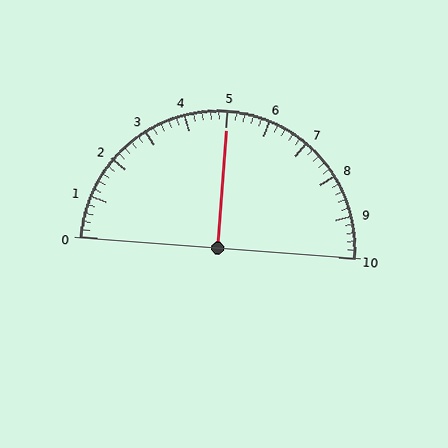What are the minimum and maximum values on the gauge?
The gauge ranges from 0 to 10.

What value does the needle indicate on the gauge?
The needle indicates approximately 5.0.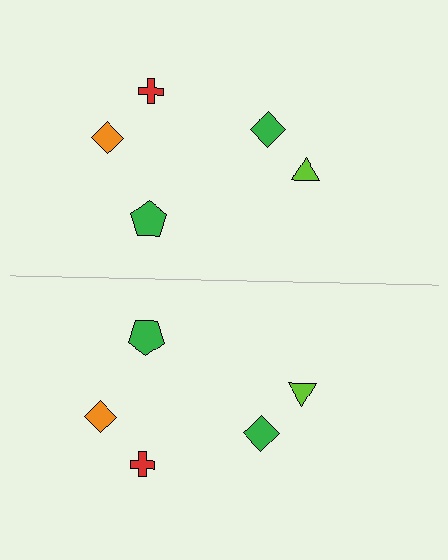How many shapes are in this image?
There are 10 shapes in this image.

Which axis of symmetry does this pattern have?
The pattern has a horizontal axis of symmetry running through the center of the image.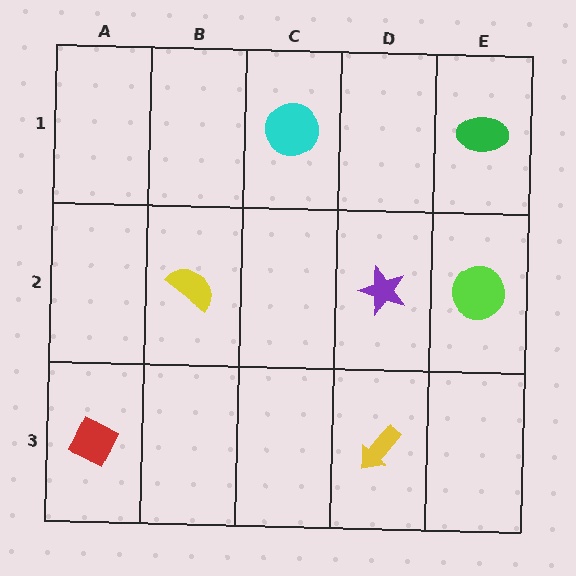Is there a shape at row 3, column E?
No, that cell is empty.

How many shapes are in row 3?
2 shapes.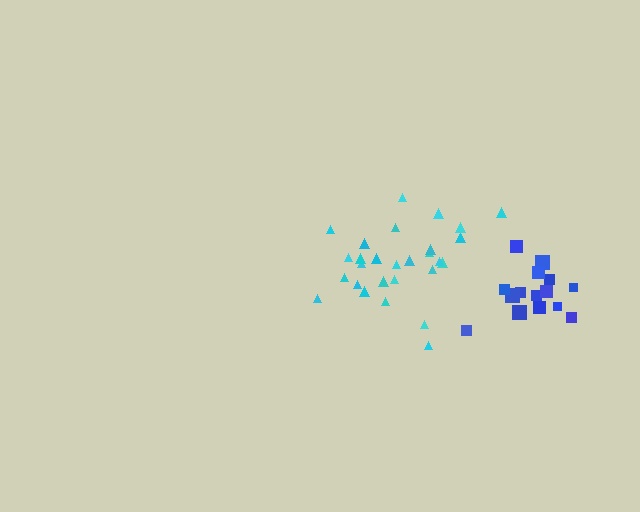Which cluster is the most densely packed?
Blue.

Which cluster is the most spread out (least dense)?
Cyan.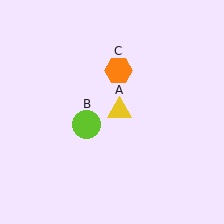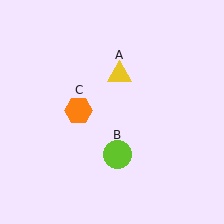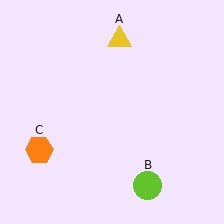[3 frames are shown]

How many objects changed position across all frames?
3 objects changed position: yellow triangle (object A), lime circle (object B), orange hexagon (object C).